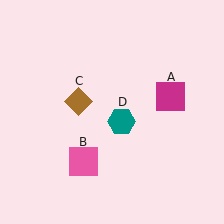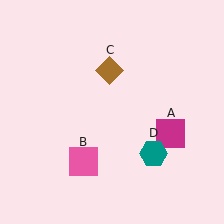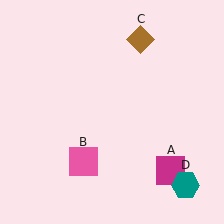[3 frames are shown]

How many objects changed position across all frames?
3 objects changed position: magenta square (object A), brown diamond (object C), teal hexagon (object D).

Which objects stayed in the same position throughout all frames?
Pink square (object B) remained stationary.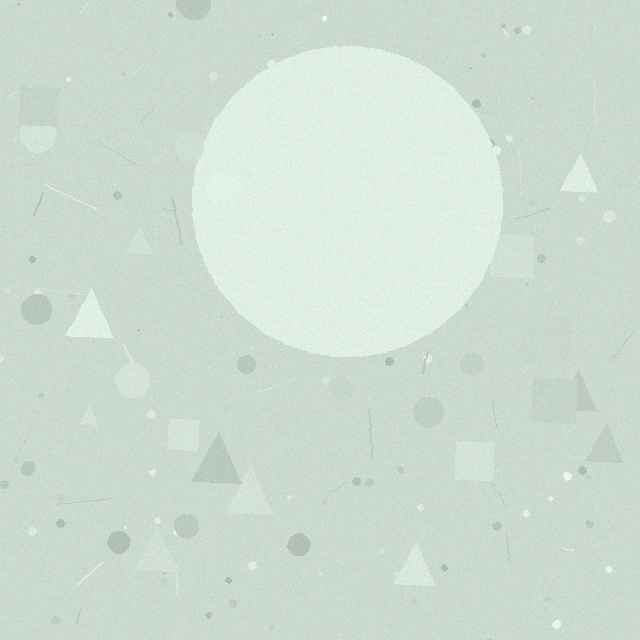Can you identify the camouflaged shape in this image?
The camouflaged shape is a circle.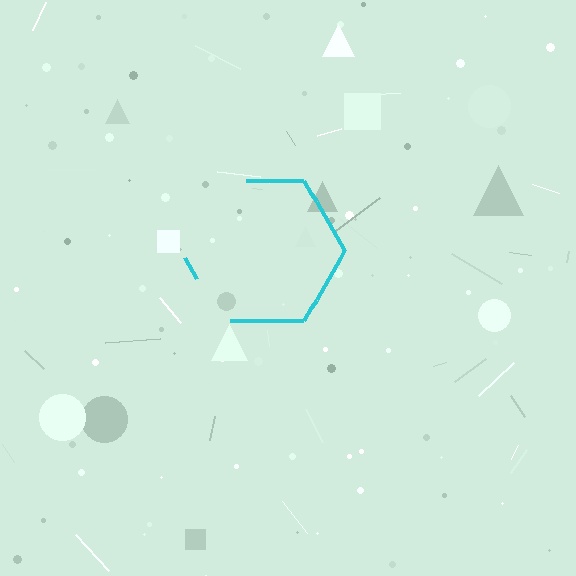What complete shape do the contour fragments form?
The contour fragments form a hexagon.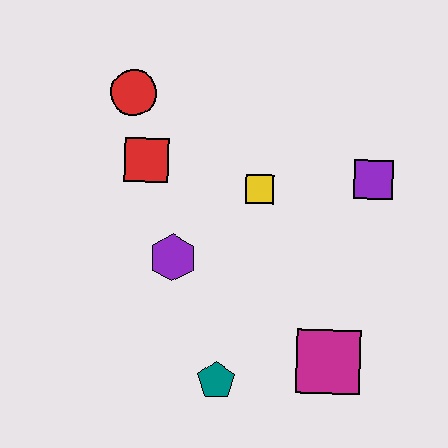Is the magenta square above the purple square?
No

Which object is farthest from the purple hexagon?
The purple square is farthest from the purple hexagon.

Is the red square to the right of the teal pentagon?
No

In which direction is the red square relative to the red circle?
The red square is below the red circle.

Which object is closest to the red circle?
The red square is closest to the red circle.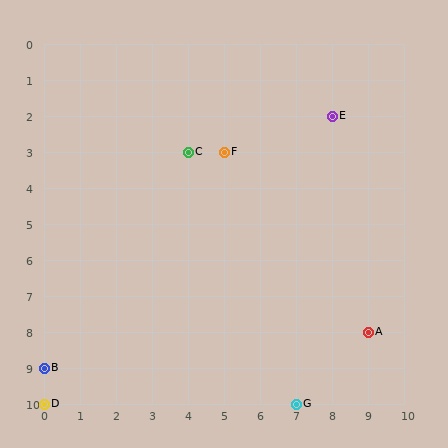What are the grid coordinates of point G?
Point G is at grid coordinates (7, 10).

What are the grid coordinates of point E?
Point E is at grid coordinates (8, 2).